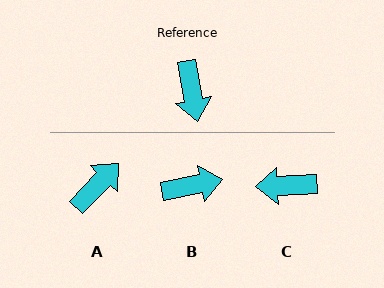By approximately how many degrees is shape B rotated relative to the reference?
Approximately 90 degrees counter-clockwise.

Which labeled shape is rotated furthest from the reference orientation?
A, about 125 degrees away.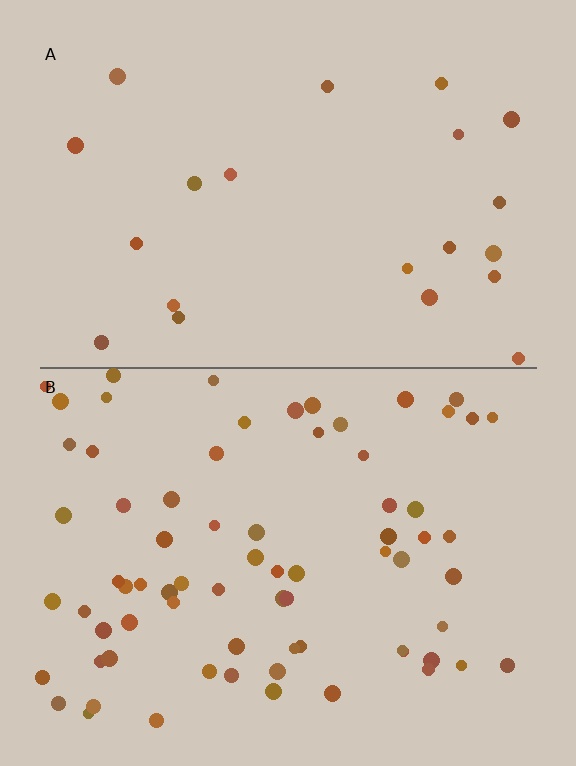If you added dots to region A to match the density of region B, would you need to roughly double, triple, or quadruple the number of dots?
Approximately triple.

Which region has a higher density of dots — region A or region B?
B (the bottom).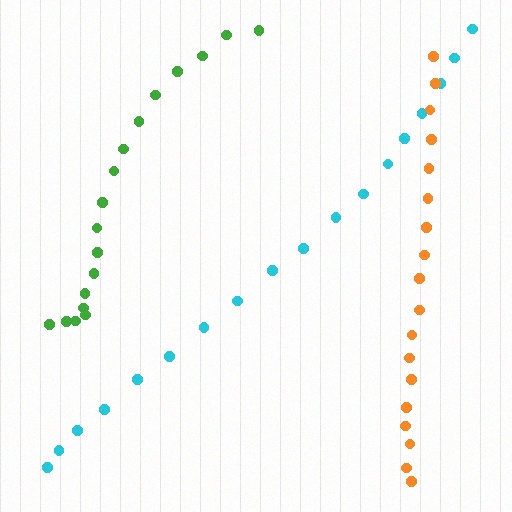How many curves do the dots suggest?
There are 3 distinct paths.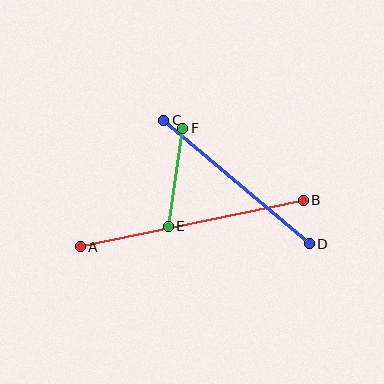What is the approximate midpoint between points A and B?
The midpoint is at approximately (192, 223) pixels.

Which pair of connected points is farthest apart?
Points A and B are farthest apart.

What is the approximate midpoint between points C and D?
The midpoint is at approximately (236, 182) pixels.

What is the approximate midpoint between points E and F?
The midpoint is at approximately (175, 177) pixels.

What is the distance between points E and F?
The distance is approximately 99 pixels.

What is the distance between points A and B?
The distance is approximately 228 pixels.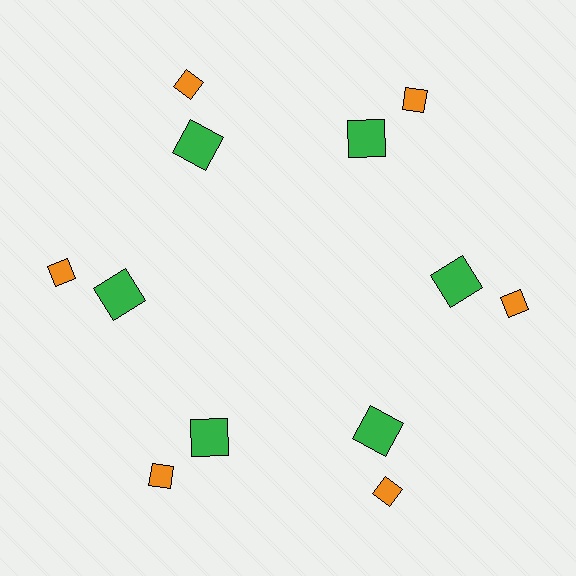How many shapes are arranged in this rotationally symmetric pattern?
There are 12 shapes, arranged in 6 groups of 2.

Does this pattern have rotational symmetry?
Yes, this pattern has 6-fold rotational symmetry. It looks the same after rotating 60 degrees around the center.